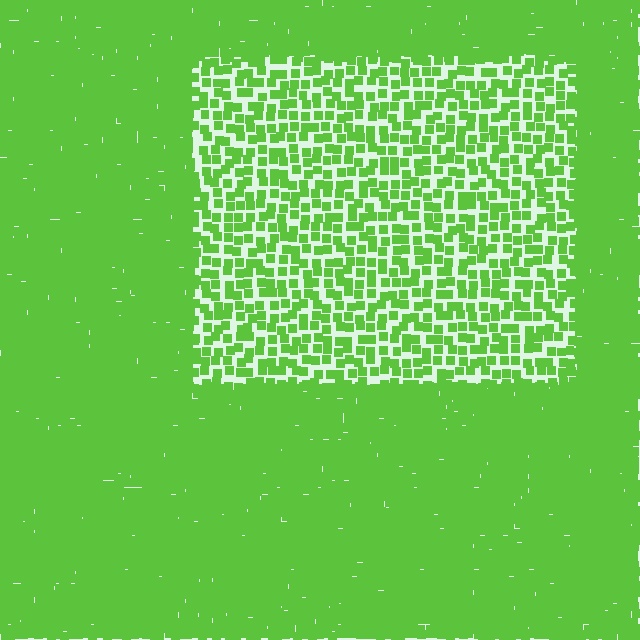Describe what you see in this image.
The image contains small lime elements arranged at two different densities. A rectangle-shaped region is visible where the elements are less densely packed than the surrounding area.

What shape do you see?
I see a rectangle.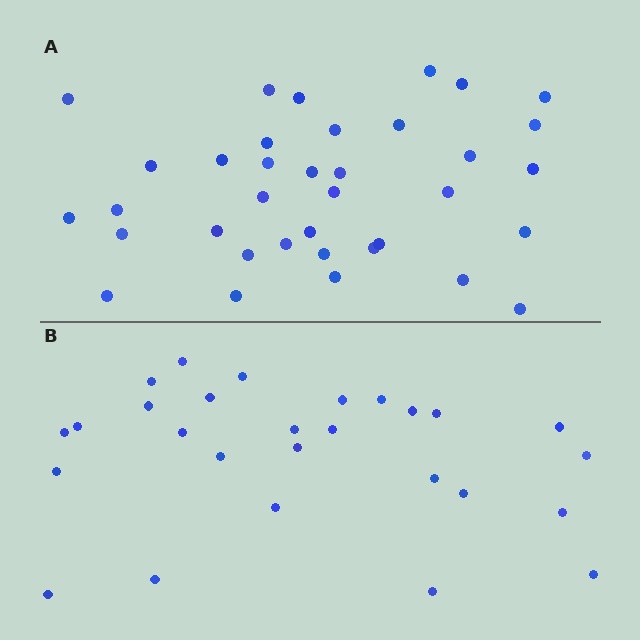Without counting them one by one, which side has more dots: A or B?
Region A (the top region) has more dots.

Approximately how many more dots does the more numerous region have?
Region A has roughly 8 or so more dots than region B.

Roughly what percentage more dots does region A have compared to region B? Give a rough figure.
About 35% more.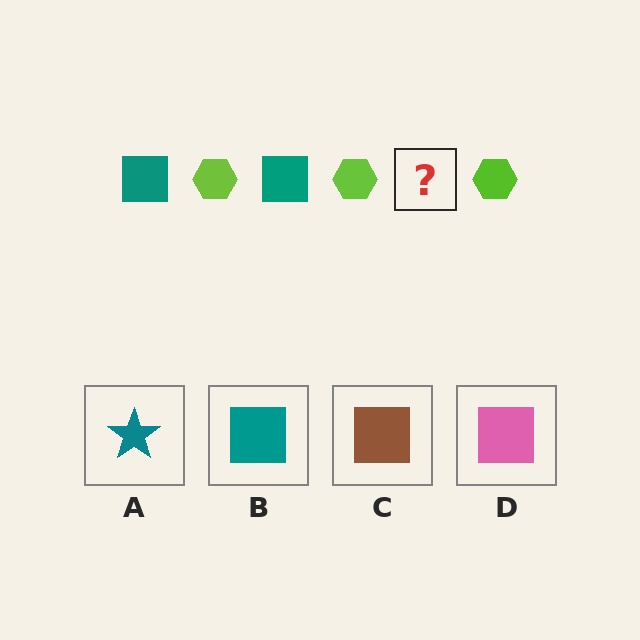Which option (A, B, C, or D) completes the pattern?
B.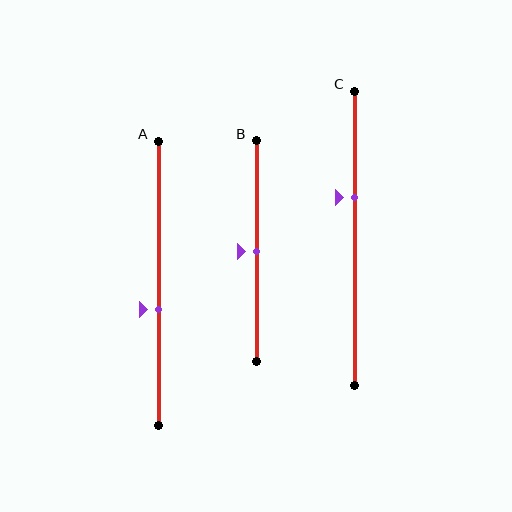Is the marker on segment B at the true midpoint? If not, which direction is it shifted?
Yes, the marker on segment B is at the true midpoint.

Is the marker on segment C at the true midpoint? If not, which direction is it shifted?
No, the marker on segment C is shifted upward by about 14% of the segment length.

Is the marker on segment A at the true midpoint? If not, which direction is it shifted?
No, the marker on segment A is shifted downward by about 9% of the segment length.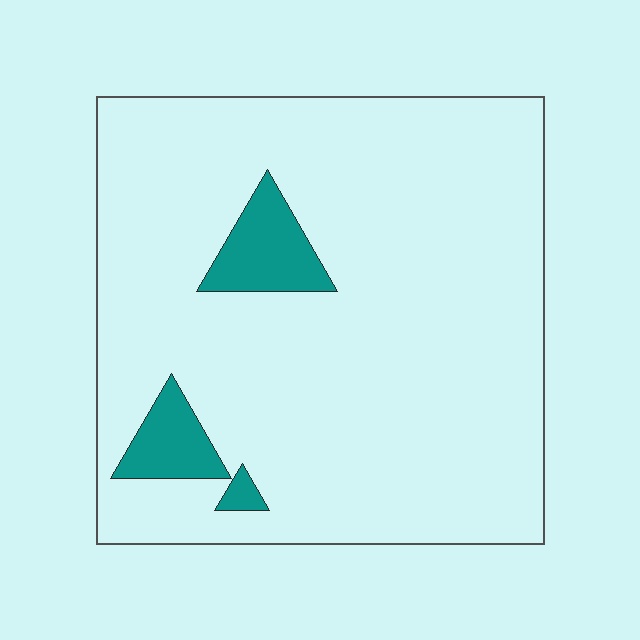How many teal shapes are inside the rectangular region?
3.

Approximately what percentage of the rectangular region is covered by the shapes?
Approximately 10%.